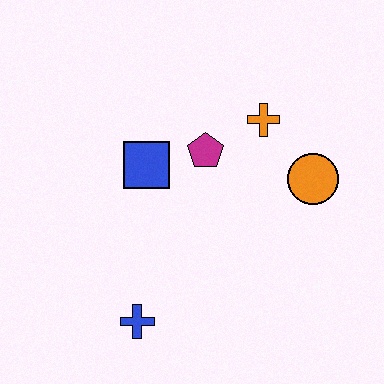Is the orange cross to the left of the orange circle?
Yes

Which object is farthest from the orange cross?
The blue cross is farthest from the orange cross.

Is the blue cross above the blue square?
No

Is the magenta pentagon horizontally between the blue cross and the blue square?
No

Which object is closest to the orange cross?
The magenta pentagon is closest to the orange cross.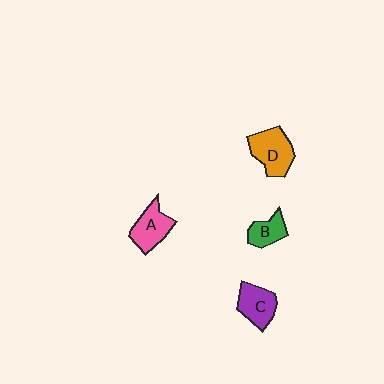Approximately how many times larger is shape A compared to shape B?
Approximately 1.5 times.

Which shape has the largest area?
Shape D (orange).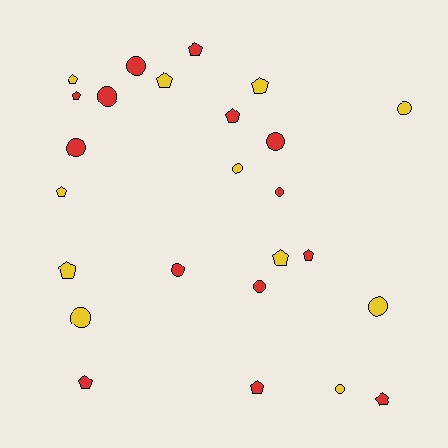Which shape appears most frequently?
Pentagon, with 13 objects.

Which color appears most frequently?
Red, with 14 objects.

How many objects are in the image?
There are 25 objects.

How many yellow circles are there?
There are 5 yellow circles.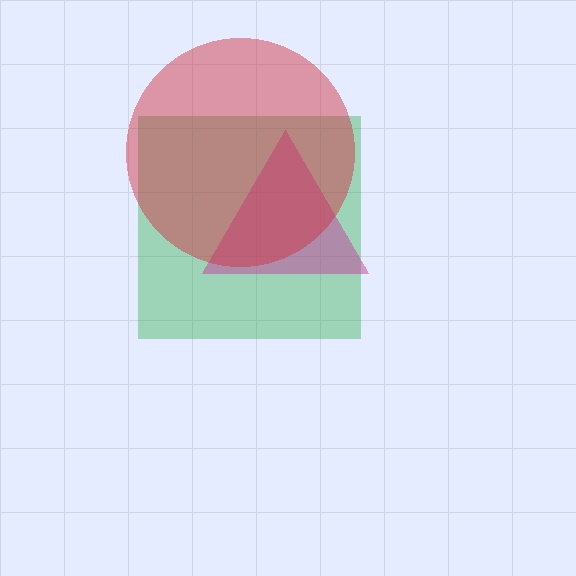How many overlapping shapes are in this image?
There are 3 overlapping shapes in the image.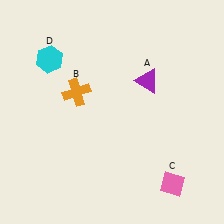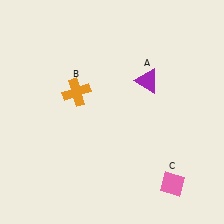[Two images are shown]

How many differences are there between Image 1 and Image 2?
There is 1 difference between the two images.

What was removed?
The cyan hexagon (D) was removed in Image 2.